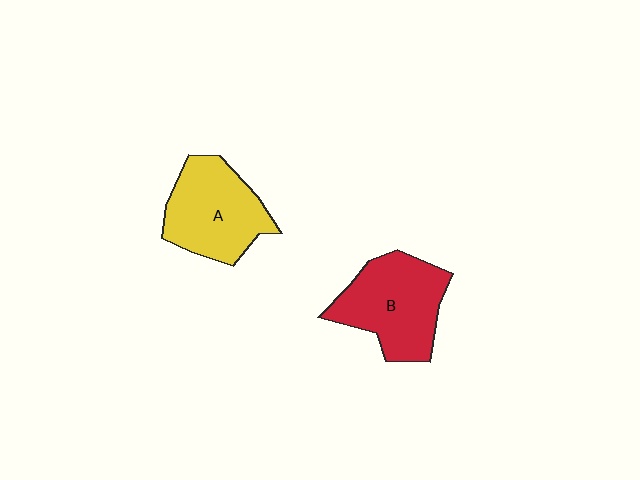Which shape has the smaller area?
Shape A (yellow).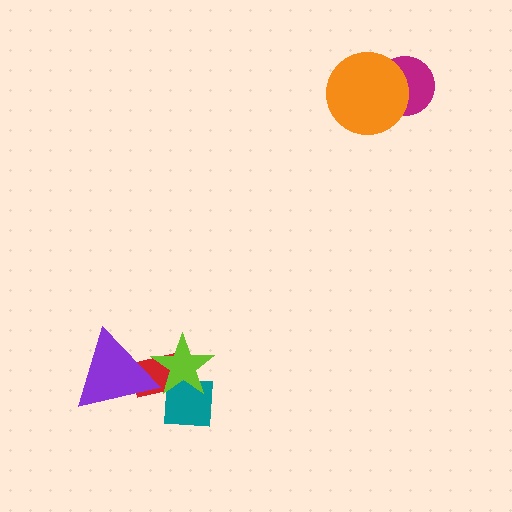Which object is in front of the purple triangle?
The lime star is in front of the purple triangle.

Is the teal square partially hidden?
Yes, it is partially covered by another shape.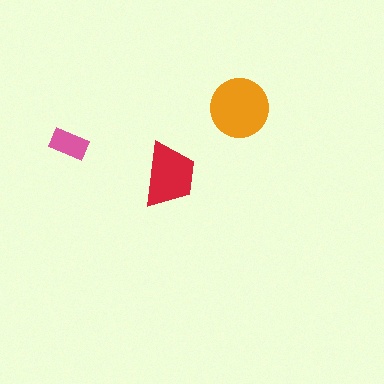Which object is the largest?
The orange circle.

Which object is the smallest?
The pink rectangle.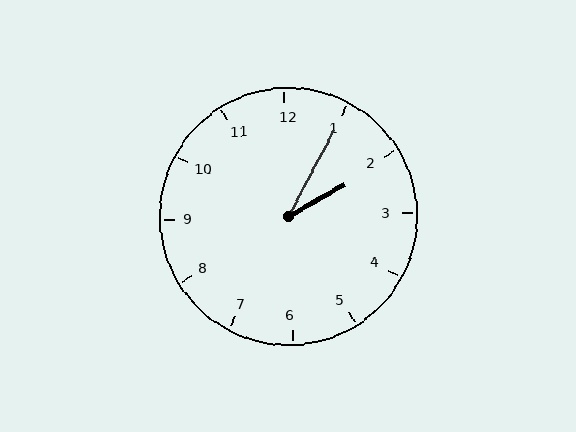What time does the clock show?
2:05.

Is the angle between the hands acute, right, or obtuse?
It is acute.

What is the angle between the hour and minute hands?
Approximately 32 degrees.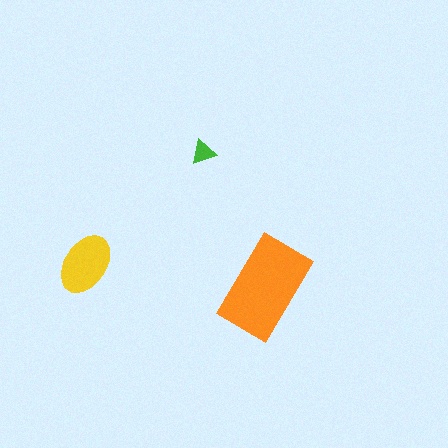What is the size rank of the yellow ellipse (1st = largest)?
2nd.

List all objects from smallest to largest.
The green triangle, the yellow ellipse, the orange rectangle.